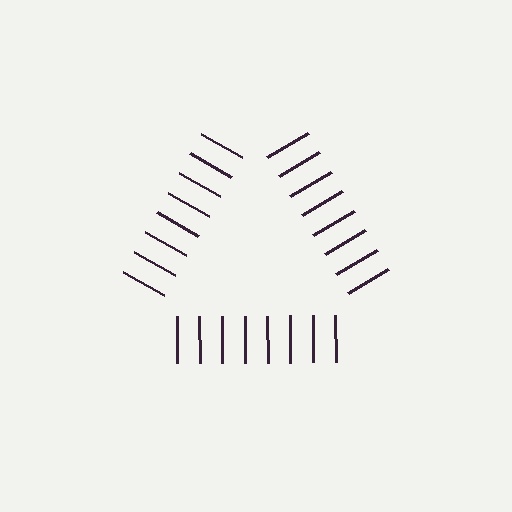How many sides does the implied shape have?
3 sides — the line-ends trace a triangle.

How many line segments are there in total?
24 — 8 along each of the 3 edges.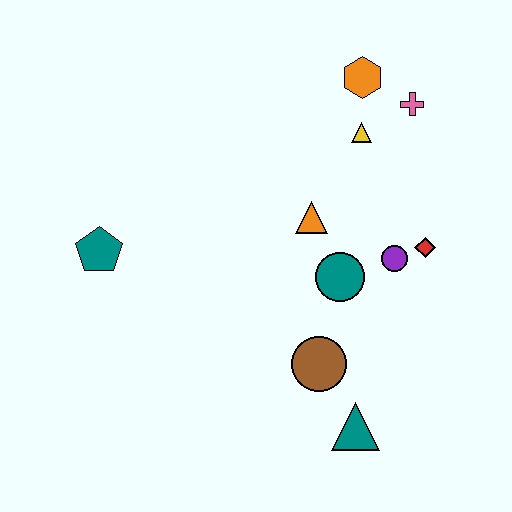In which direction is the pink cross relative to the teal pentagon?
The pink cross is to the right of the teal pentagon.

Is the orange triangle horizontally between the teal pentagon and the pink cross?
Yes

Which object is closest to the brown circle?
The teal triangle is closest to the brown circle.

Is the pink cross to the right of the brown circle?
Yes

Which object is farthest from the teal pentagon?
The pink cross is farthest from the teal pentagon.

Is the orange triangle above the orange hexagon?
No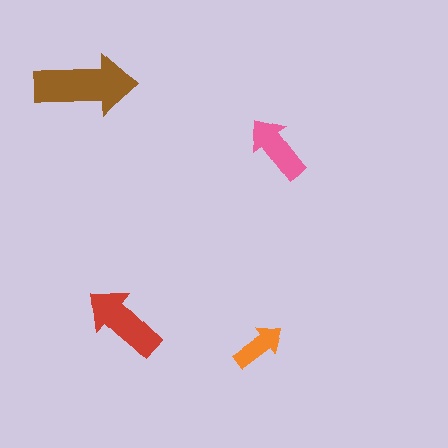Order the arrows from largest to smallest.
the brown one, the red one, the pink one, the orange one.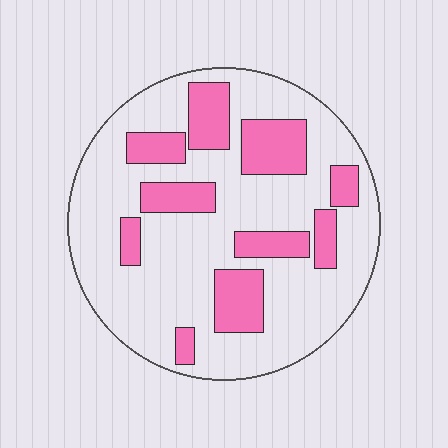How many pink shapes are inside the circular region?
10.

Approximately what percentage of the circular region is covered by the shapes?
Approximately 25%.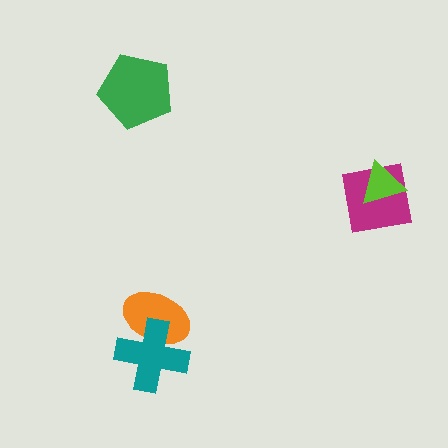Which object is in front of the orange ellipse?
The teal cross is in front of the orange ellipse.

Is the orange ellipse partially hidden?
Yes, it is partially covered by another shape.